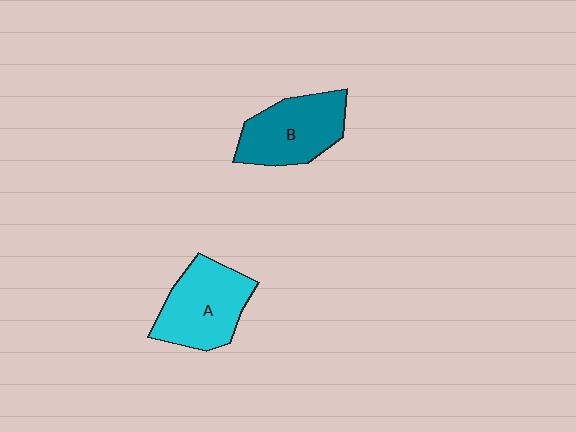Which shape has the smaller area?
Shape B (teal).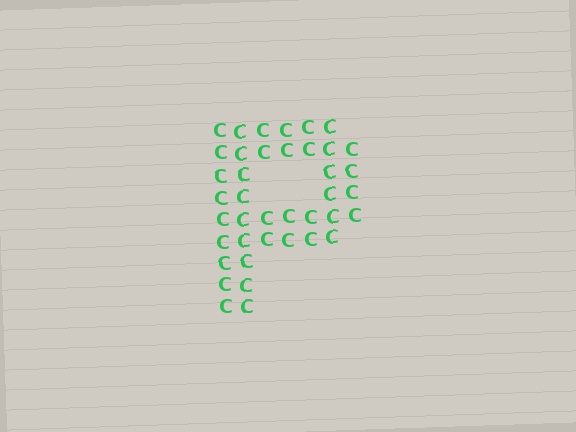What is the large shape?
The large shape is the letter P.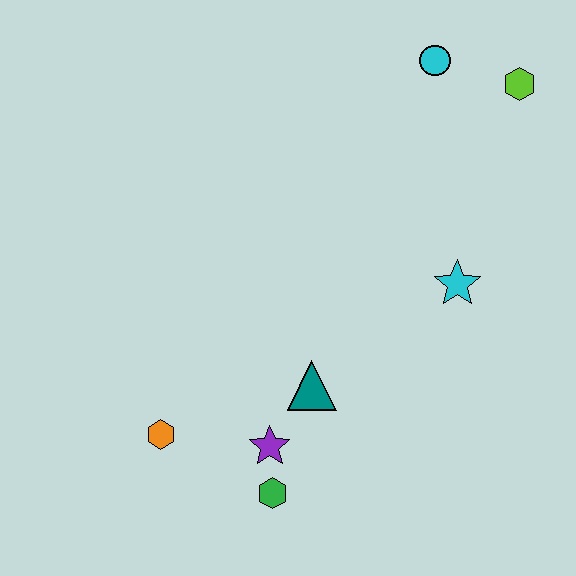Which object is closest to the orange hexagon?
The purple star is closest to the orange hexagon.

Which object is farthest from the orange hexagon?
The lime hexagon is farthest from the orange hexagon.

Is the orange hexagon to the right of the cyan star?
No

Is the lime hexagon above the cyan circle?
No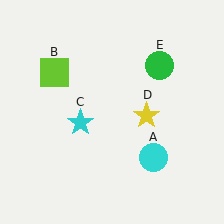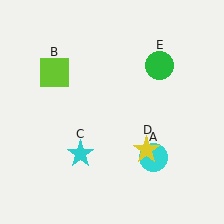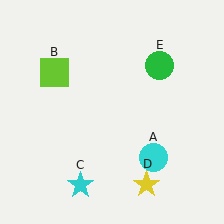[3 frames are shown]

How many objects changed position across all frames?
2 objects changed position: cyan star (object C), yellow star (object D).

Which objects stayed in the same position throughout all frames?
Cyan circle (object A) and lime square (object B) and green circle (object E) remained stationary.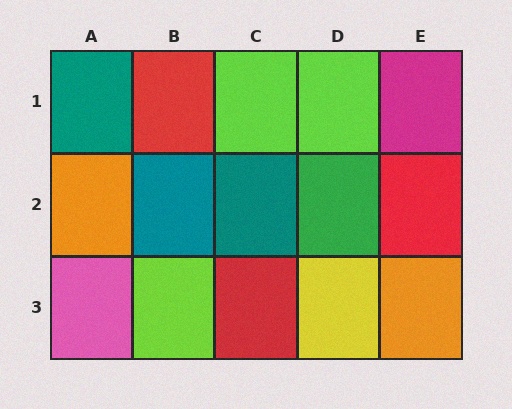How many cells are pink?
1 cell is pink.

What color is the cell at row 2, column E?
Red.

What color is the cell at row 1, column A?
Teal.